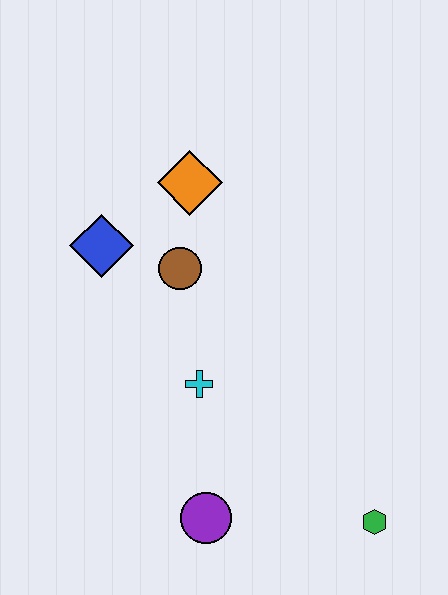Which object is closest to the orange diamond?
The brown circle is closest to the orange diamond.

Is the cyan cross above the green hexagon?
Yes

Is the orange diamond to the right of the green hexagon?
No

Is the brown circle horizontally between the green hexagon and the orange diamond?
No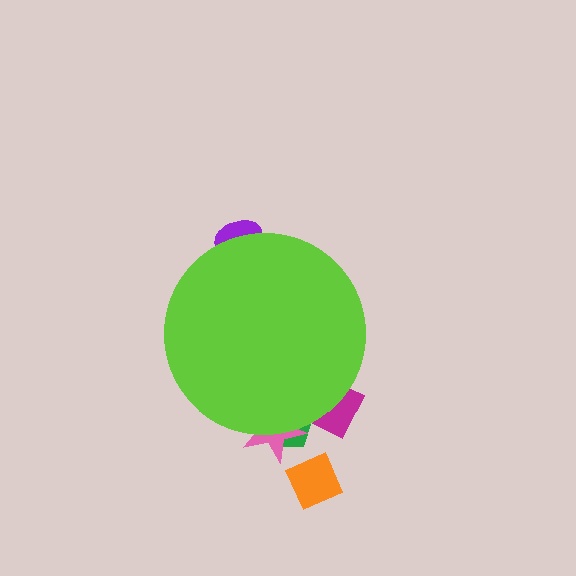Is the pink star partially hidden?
Yes, the pink star is partially hidden behind the lime circle.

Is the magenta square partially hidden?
Yes, the magenta square is partially hidden behind the lime circle.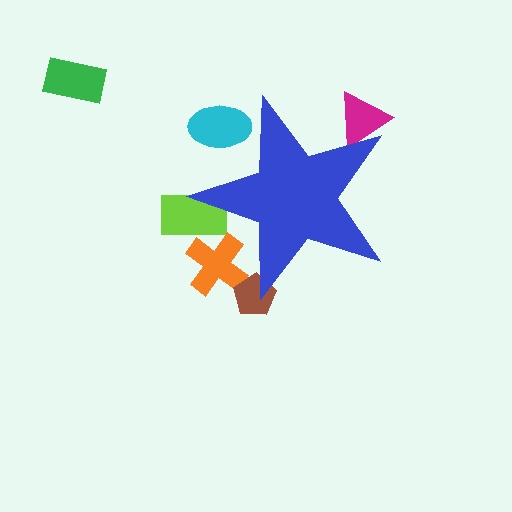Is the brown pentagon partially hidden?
Yes, the brown pentagon is partially hidden behind the blue star.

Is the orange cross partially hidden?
Yes, the orange cross is partially hidden behind the blue star.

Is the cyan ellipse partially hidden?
Yes, the cyan ellipse is partially hidden behind the blue star.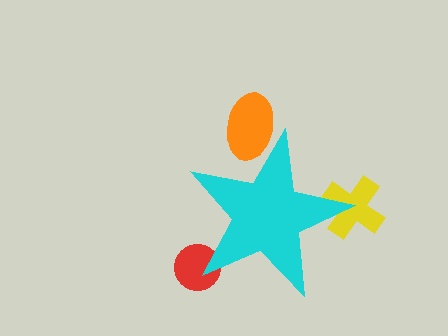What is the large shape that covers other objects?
A cyan star.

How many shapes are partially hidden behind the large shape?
3 shapes are partially hidden.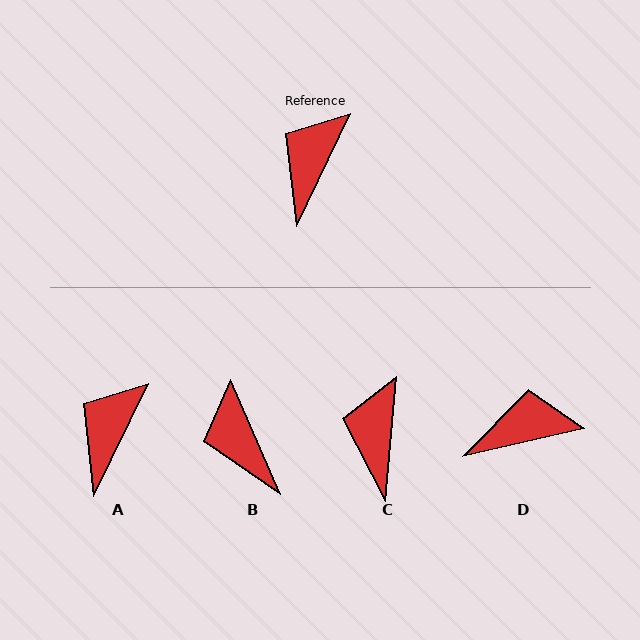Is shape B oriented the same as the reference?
No, it is off by about 49 degrees.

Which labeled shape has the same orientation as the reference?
A.